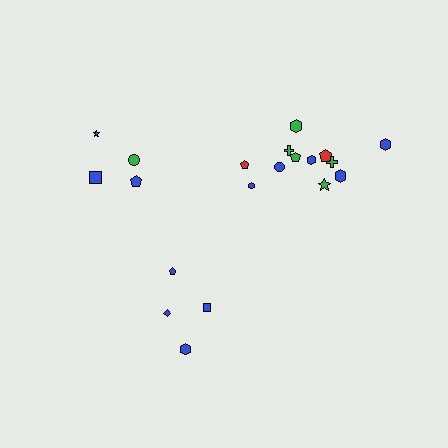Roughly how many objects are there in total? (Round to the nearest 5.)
Roughly 20 objects in total.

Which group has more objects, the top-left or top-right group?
The top-right group.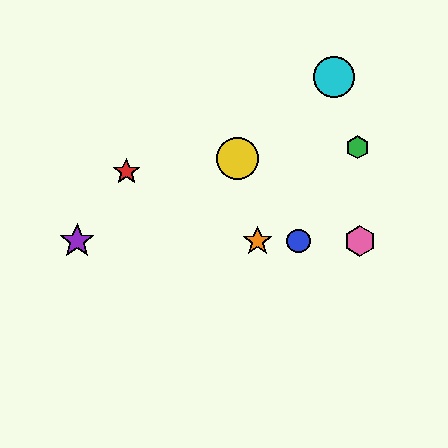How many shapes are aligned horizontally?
4 shapes (the blue circle, the purple star, the orange star, the pink hexagon) are aligned horizontally.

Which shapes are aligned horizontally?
The blue circle, the purple star, the orange star, the pink hexagon are aligned horizontally.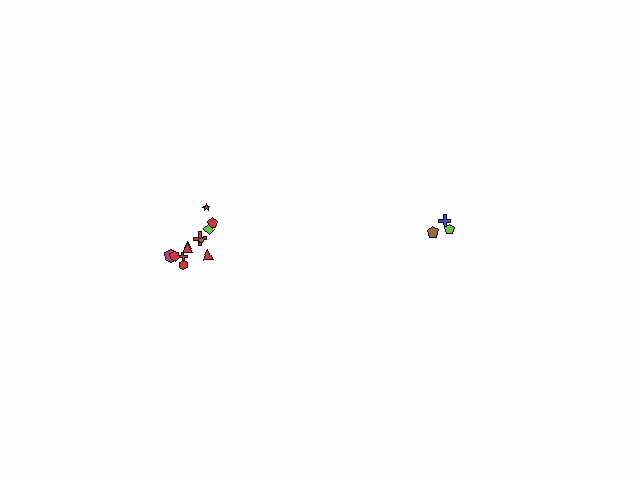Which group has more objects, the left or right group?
The left group.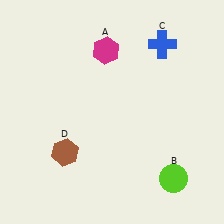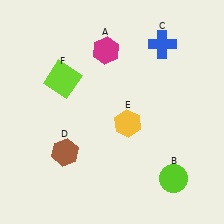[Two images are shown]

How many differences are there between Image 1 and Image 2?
There are 2 differences between the two images.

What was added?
A yellow hexagon (E), a lime square (F) were added in Image 2.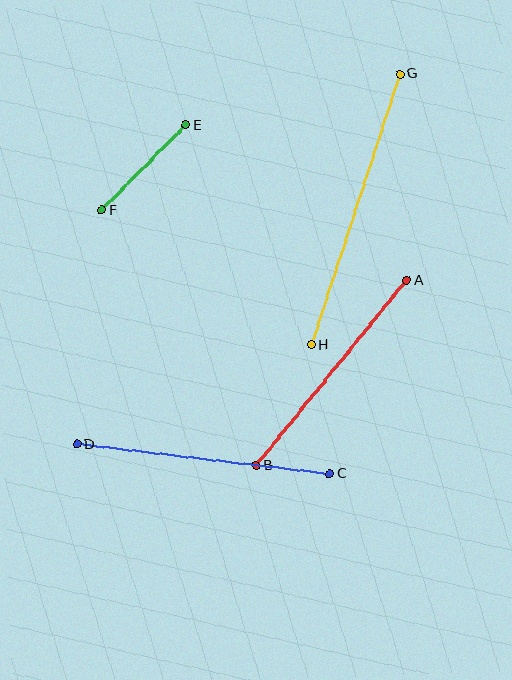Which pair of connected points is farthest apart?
Points G and H are farthest apart.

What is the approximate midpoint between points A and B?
The midpoint is at approximately (331, 373) pixels.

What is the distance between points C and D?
The distance is approximately 254 pixels.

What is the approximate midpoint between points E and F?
The midpoint is at approximately (144, 168) pixels.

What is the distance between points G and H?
The distance is approximately 285 pixels.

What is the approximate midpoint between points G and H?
The midpoint is at approximately (356, 209) pixels.